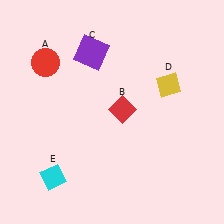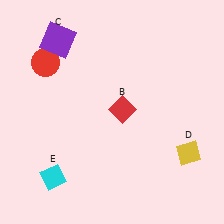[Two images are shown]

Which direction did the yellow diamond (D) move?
The yellow diamond (D) moved down.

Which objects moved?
The objects that moved are: the purple square (C), the yellow diamond (D).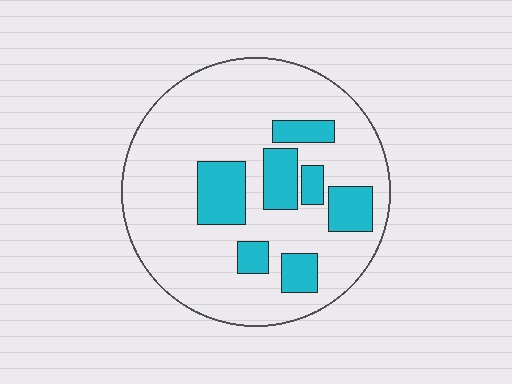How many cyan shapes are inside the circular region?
7.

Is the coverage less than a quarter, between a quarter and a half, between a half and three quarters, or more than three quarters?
Less than a quarter.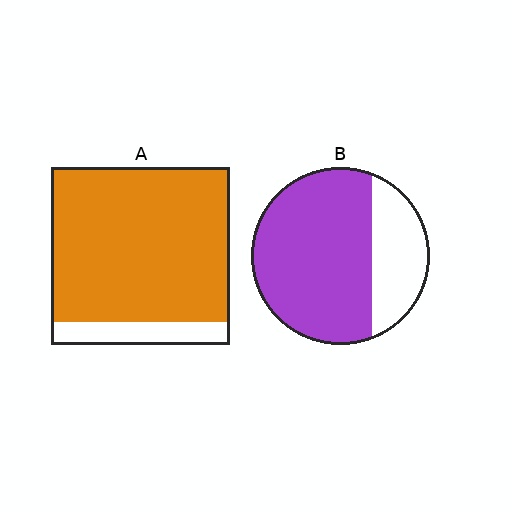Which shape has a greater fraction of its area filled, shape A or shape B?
Shape A.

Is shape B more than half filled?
Yes.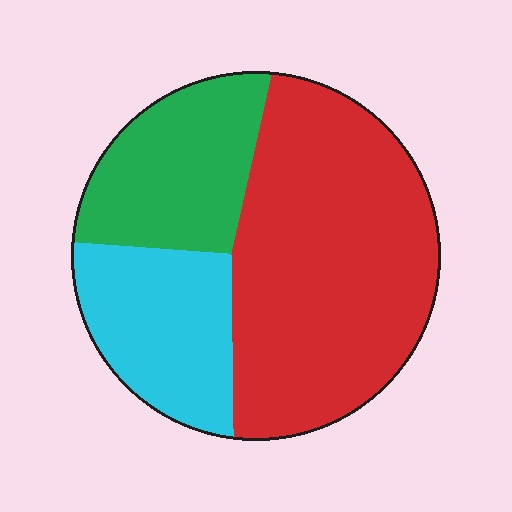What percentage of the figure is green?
Green covers 23% of the figure.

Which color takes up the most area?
Red, at roughly 55%.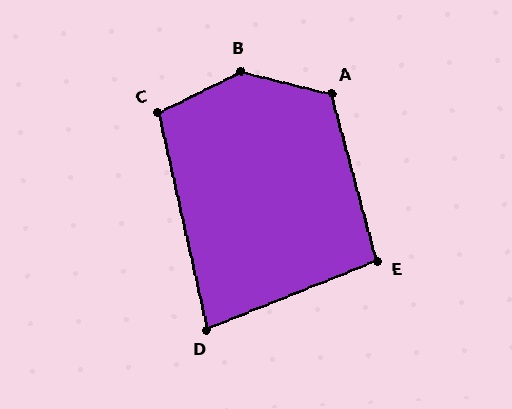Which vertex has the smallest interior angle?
D, at approximately 81 degrees.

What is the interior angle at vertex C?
Approximately 104 degrees (obtuse).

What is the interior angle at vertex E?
Approximately 97 degrees (obtuse).